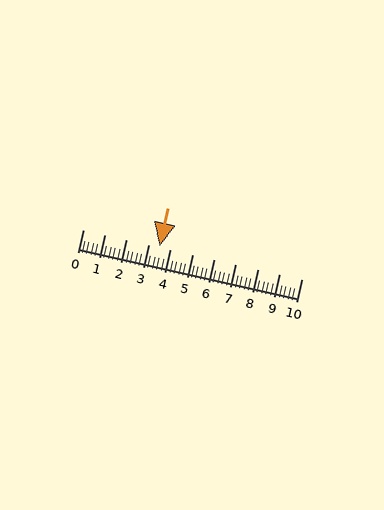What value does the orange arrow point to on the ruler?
The orange arrow points to approximately 3.5.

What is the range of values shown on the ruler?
The ruler shows values from 0 to 10.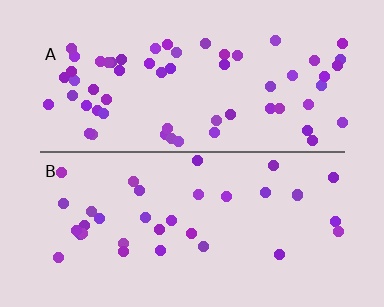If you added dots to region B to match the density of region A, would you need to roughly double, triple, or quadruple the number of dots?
Approximately double.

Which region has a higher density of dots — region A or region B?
A (the top).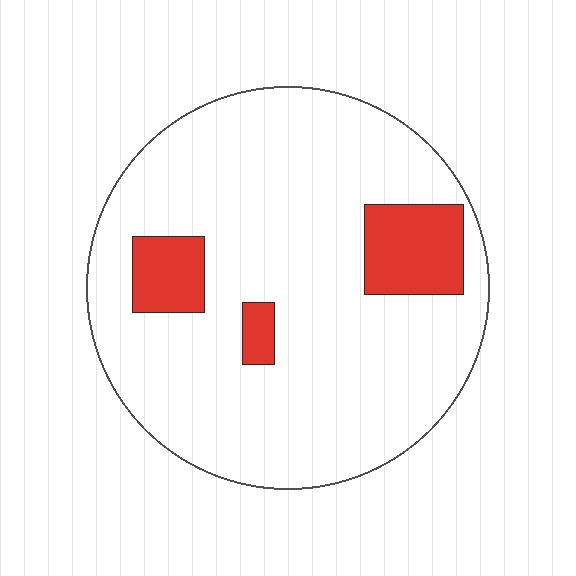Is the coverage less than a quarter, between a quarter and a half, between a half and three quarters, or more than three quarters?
Less than a quarter.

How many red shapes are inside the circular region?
3.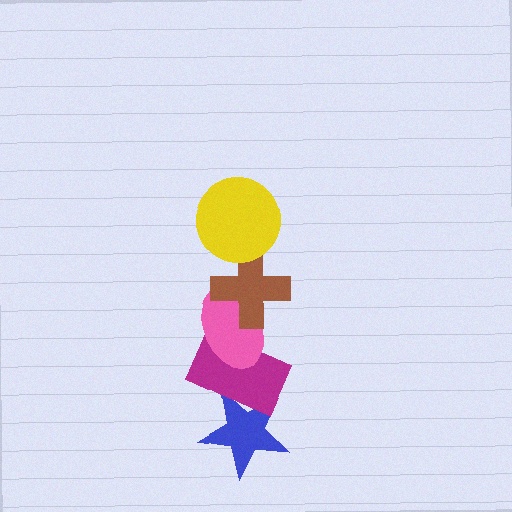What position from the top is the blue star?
The blue star is 5th from the top.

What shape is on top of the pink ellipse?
The brown cross is on top of the pink ellipse.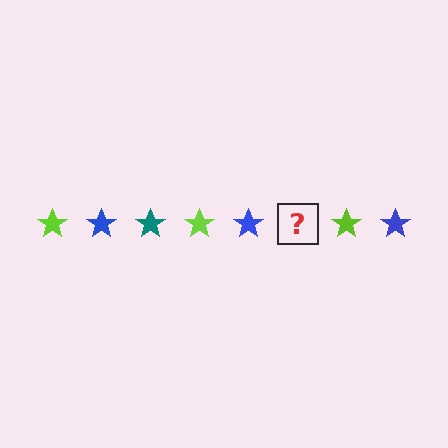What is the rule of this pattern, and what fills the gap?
The rule is that the pattern cycles through lime, blue, teal stars. The gap should be filled with a teal star.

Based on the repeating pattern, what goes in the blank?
The blank should be a teal star.